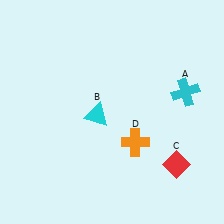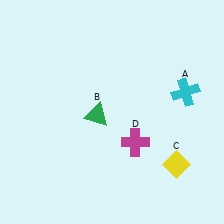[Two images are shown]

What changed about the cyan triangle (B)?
In Image 1, B is cyan. In Image 2, it changed to green.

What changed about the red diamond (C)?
In Image 1, C is red. In Image 2, it changed to yellow.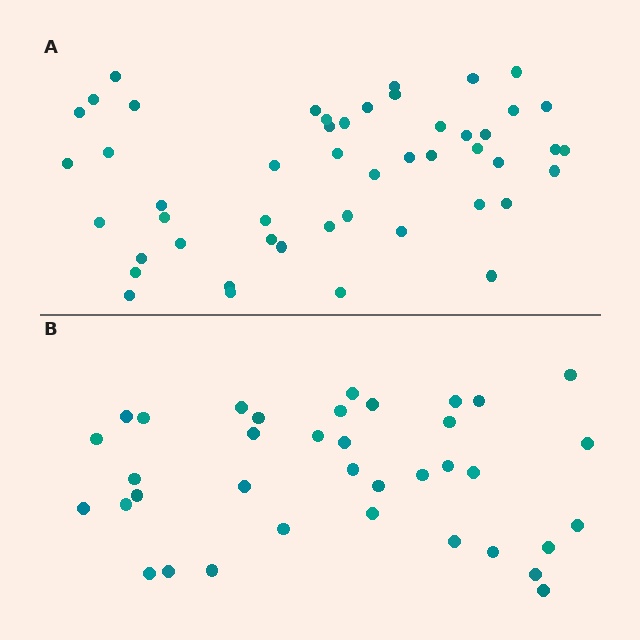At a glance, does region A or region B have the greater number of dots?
Region A (the top region) has more dots.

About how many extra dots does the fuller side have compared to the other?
Region A has roughly 12 or so more dots than region B.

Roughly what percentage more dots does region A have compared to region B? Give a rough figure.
About 30% more.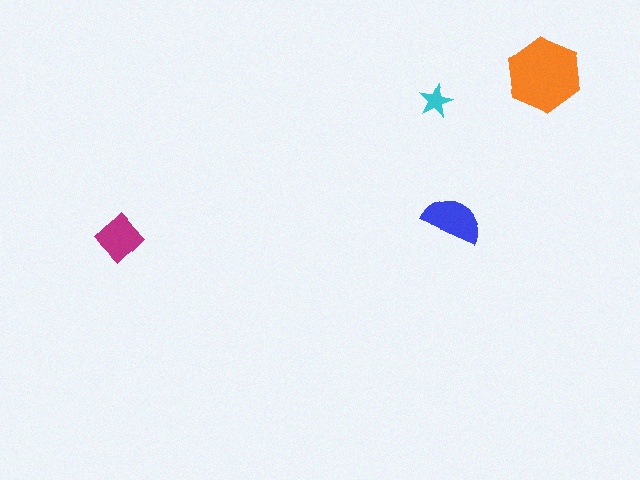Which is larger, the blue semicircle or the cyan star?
The blue semicircle.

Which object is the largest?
The orange hexagon.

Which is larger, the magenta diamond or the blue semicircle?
The blue semicircle.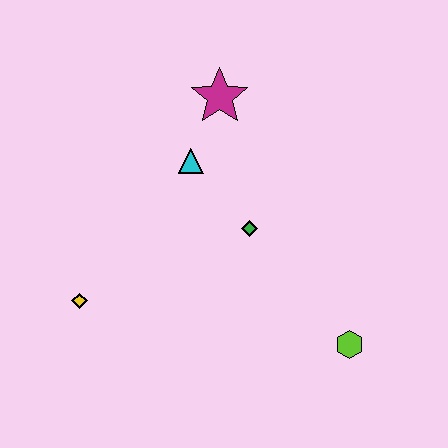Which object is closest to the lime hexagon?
The green diamond is closest to the lime hexagon.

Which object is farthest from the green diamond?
The yellow diamond is farthest from the green diamond.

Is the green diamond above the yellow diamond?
Yes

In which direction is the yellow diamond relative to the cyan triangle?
The yellow diamond is below the cyan triangle.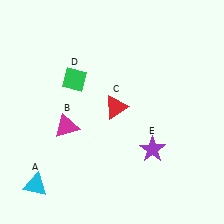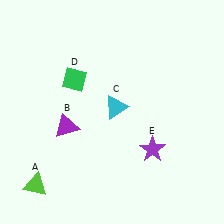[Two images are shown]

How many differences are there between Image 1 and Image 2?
There are 3 differences between the two images.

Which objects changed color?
A changed from cyan to lime. B changed from magenta to purple. C changed from red to cyan.